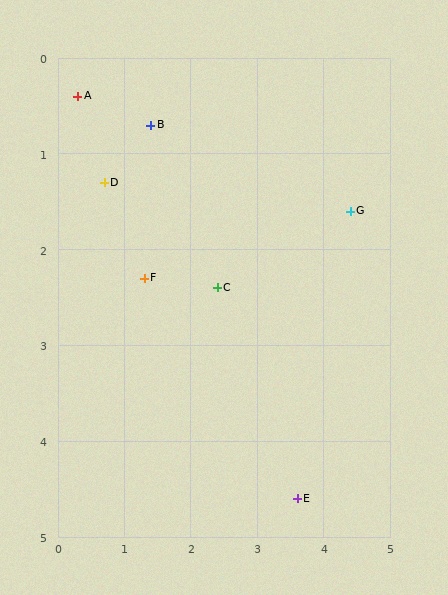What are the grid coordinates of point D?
Point D is at approximately (0.7, 1.3).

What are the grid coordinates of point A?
Point A is at approximately (0.3, 0.4).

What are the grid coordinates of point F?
Point F is at approximately (1.3, 2.3).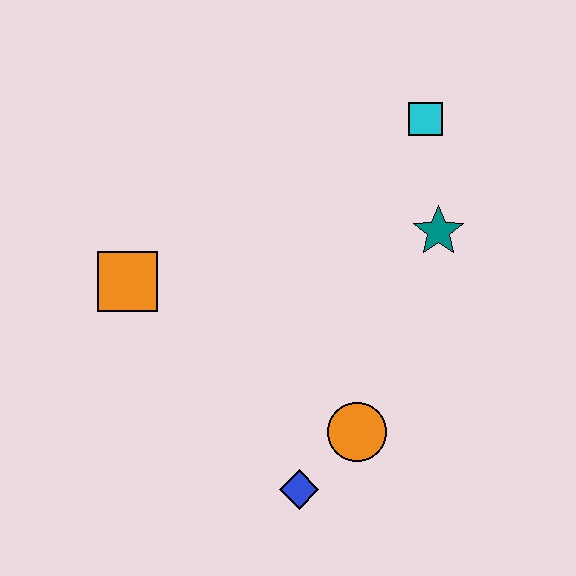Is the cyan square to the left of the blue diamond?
No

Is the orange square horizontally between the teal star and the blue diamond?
No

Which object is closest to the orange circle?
The blue diamond is closest to the orange circle.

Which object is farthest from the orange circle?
The cyan square is farthest from the orange circle.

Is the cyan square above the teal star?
Yes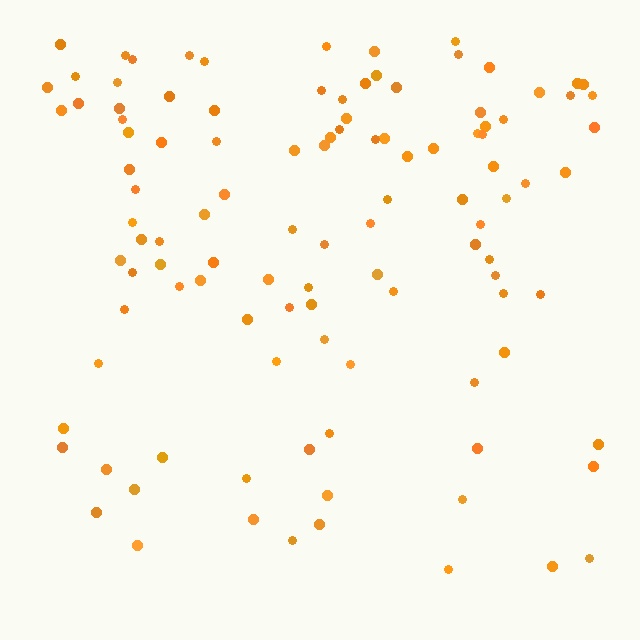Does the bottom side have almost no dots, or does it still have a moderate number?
Still a moderate number, just noticeably fewer than the top.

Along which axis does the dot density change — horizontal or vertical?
Vertical.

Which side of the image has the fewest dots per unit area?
The bottom.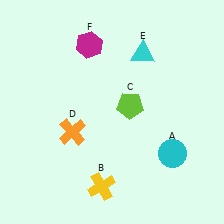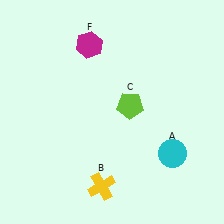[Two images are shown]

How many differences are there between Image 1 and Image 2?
There are 2 differences between the two images.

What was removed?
The cyan triangle (E), the orange cross (D) were removed in Image 2.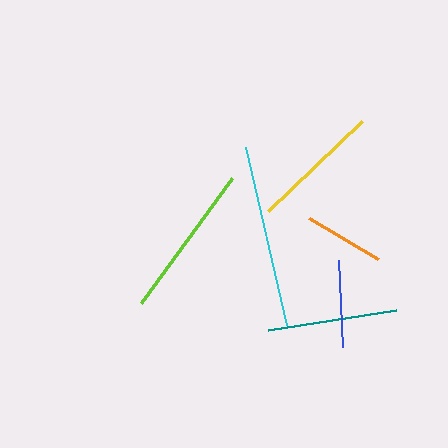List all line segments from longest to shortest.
From longest to shortest: cyan, lime, yellow, teal, blue, orange.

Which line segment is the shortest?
The orange line is the shortest at approximately 81 pixels.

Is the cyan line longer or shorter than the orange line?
The cyan line is longer than the orange line.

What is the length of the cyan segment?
The cyan segment is approximately 182 pixels long.